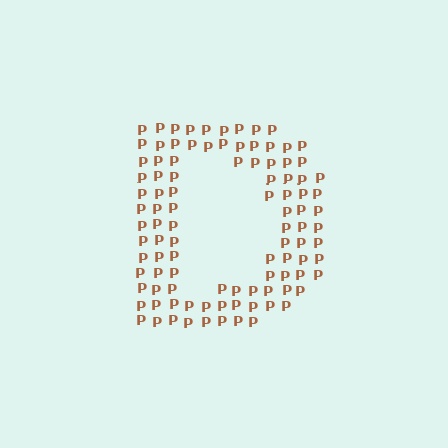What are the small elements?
The small elements are letter P's.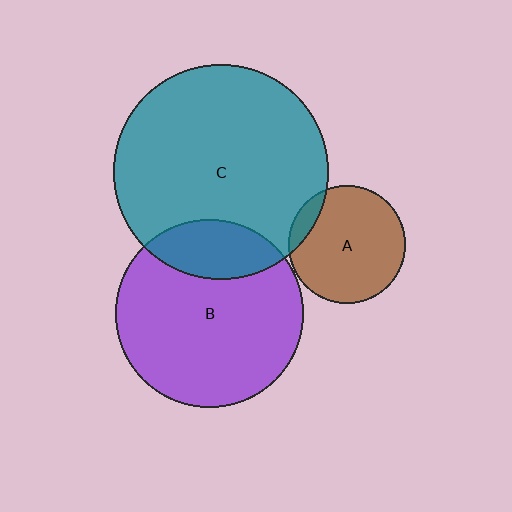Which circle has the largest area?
Circle C (teal).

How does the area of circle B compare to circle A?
Approximately 2.6 times.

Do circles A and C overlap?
Yes.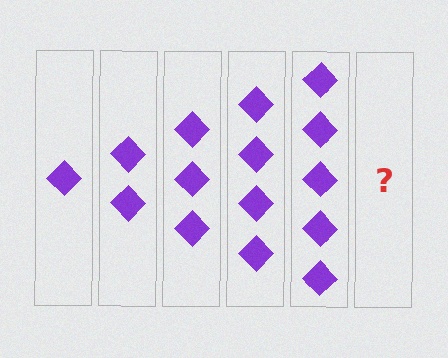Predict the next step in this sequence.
The next step is 6 diamonds.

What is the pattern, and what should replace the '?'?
The pattern is that each step adds one more diamond. The '?' should be 6 diamonds.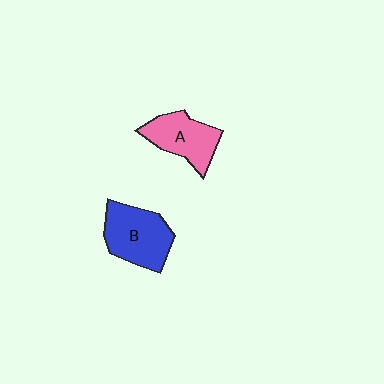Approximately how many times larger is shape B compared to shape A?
Approximately 1.2 times.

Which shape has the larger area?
Shape B (blue).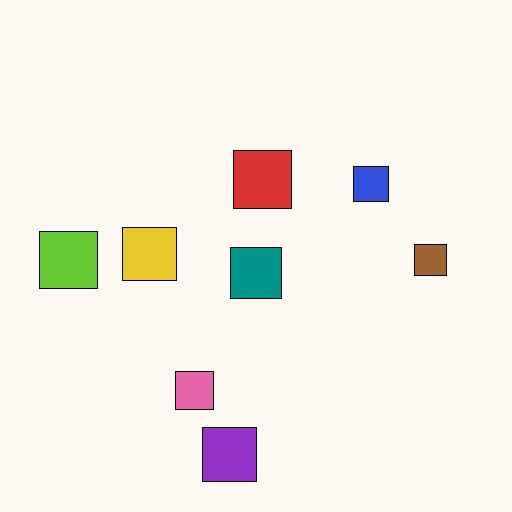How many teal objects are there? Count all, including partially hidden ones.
There is 1 teal object.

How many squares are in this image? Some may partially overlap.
There are 8 squares.